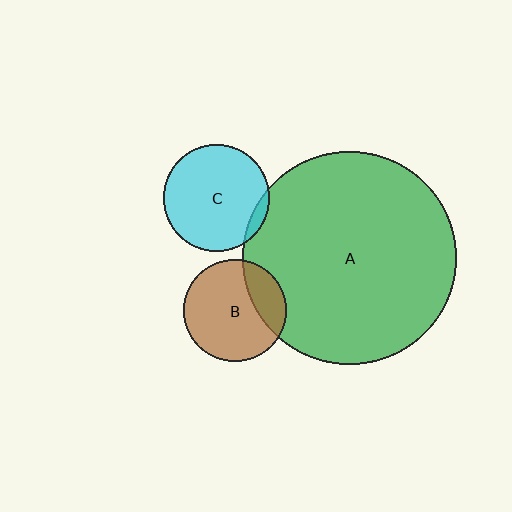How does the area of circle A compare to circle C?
Approximately 4.0 times.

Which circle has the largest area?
Circle A (green).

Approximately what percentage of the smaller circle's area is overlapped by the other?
Approximately 25%.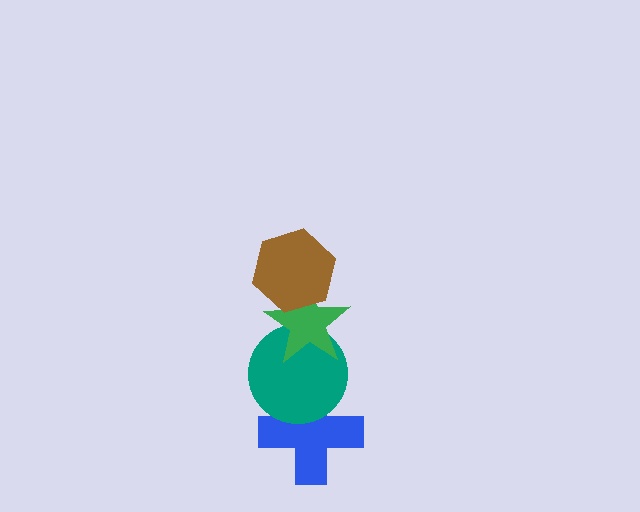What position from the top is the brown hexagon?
The brown hexagon is 1st from the top.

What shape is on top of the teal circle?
The green star is on top of the teal circle.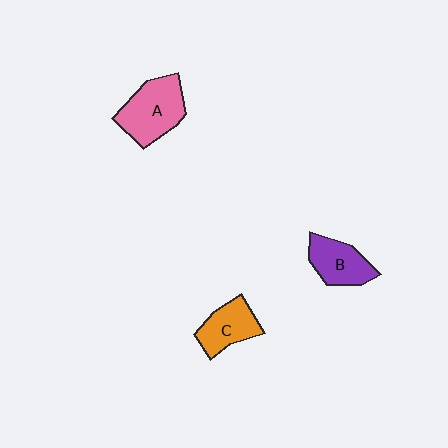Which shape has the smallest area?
Shape C (orange).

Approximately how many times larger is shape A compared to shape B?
Approximately 1.4 times.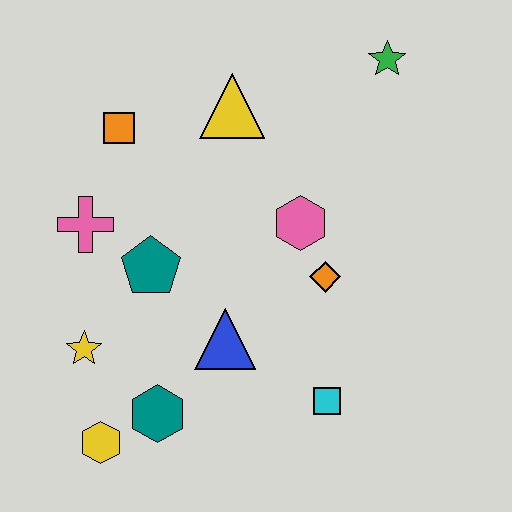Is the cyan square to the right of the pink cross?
Yes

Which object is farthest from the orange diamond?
The yellow hexagon is farthest from the orange diamond.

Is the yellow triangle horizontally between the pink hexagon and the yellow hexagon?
Yes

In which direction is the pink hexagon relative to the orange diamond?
The pink hexagon is above the orange diamond.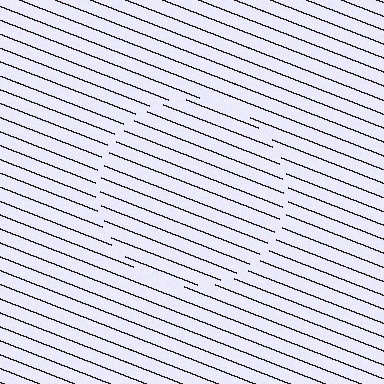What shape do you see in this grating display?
An illusory circle. The interior of the shape contains the same grating, shifted by half a period — the contour is defined by the phase discontinuity where line-ends from the inner and outer gratings abut.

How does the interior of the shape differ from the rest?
The interior of the shape contains the same grating, shifted by half a period — the contour is defined by the phase discontinuity where line-ends from the inner and outer gratings abut.